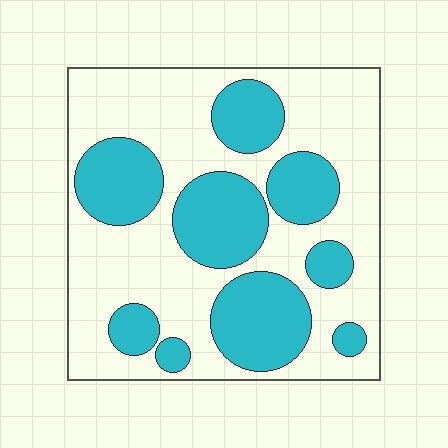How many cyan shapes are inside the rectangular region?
9.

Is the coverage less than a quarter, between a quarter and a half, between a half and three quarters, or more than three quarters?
Between a quarter and a half.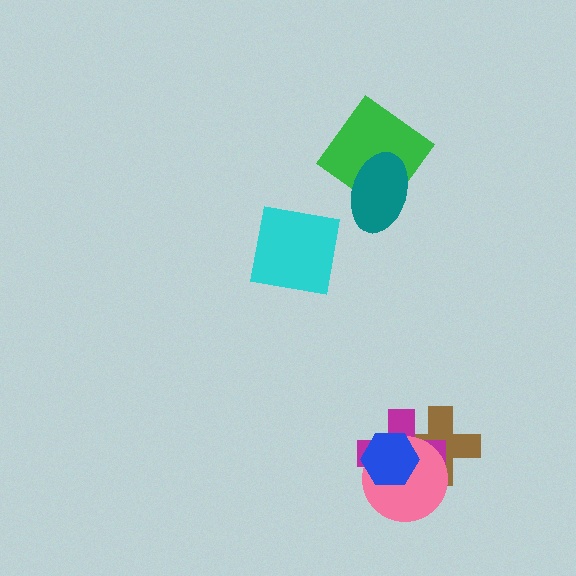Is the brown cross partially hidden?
Yes, it is partially covered by another shape.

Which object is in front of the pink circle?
The blue hexagon is in front of the pink circle.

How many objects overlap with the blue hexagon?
3 objects overlap with the blue hexagon.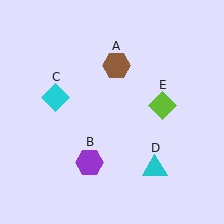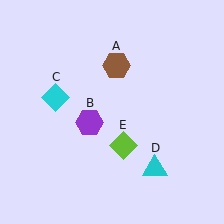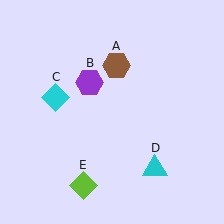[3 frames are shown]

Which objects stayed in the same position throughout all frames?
Brown hexagon (object A) and cyan diamond (object C) and cyan triangle (object D) remained stationary.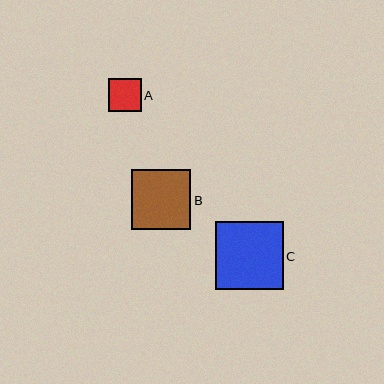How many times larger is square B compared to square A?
Square B is approximately 1.8 times the size of square A.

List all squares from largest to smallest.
From largest to smallest: C, B, A.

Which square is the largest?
Square C is the largest with a size of approximately 68 pixels.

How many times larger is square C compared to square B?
Square C is approximately 1.1 times the size of square B.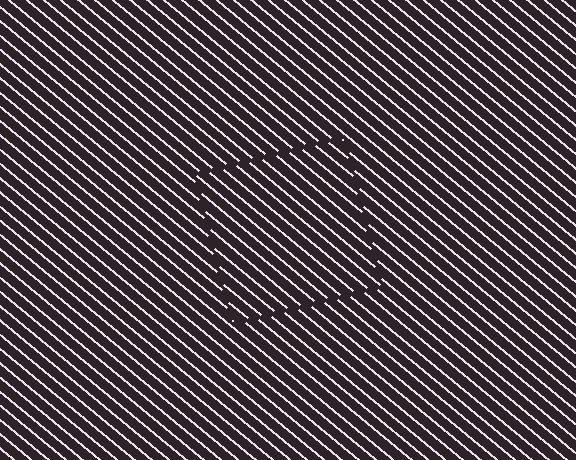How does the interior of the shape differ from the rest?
The interior of the shape contains the same grating, shifted by half a period — the contour is defined by the phase discontinuity where line-ends from the inner and outer gratings abut.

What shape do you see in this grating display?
An illusory square. The interior of the shape contains the same grating, shifted by half a period — the contour is defined by the phase discontinuity where line-ends from the inner and outer gratings abut.